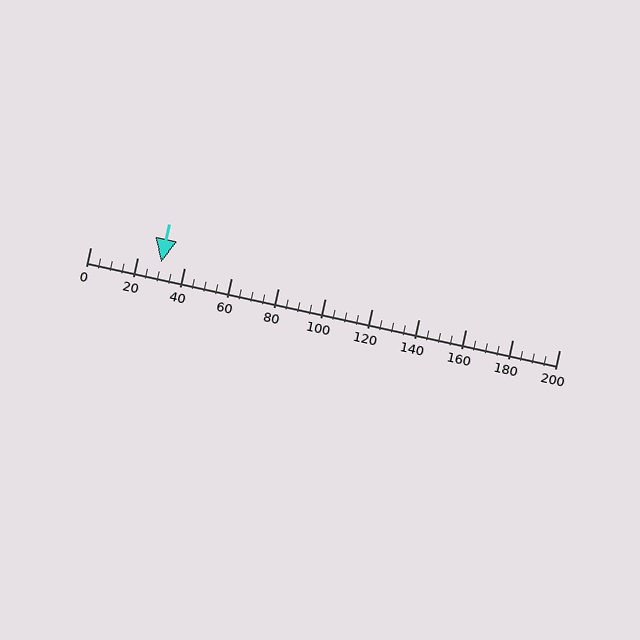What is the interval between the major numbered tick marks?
The major tick marks are spaced 20 units apart.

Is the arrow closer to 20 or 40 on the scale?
The arrow is closer to 40.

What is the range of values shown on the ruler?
The ruler shows values from 0 to 200.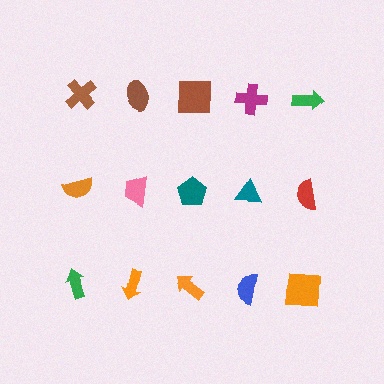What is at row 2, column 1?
An orange semicircle.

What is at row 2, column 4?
A teal triangle.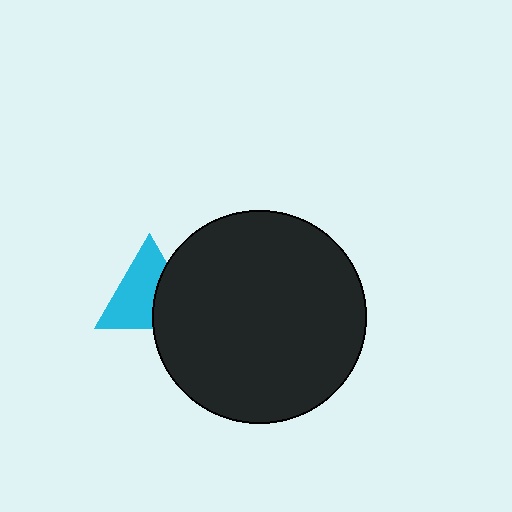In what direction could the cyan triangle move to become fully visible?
The cyan triangle could move left. That would shift it out from behind the black circle entirely.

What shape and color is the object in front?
The object in front is a black circle.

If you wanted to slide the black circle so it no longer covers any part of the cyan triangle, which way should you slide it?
Slide it right — that is the most direct way to separate the two shapes.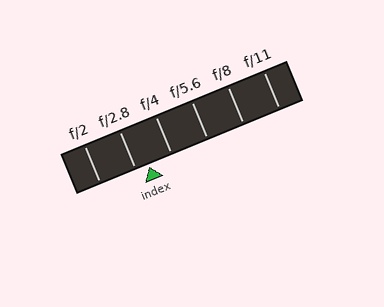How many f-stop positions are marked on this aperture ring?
There are 6 f-stop positions marked.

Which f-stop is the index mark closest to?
The index mark is closest to f/2.8.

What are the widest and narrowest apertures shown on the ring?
The widest aperture shown is f/2 and the narrowest is f/11.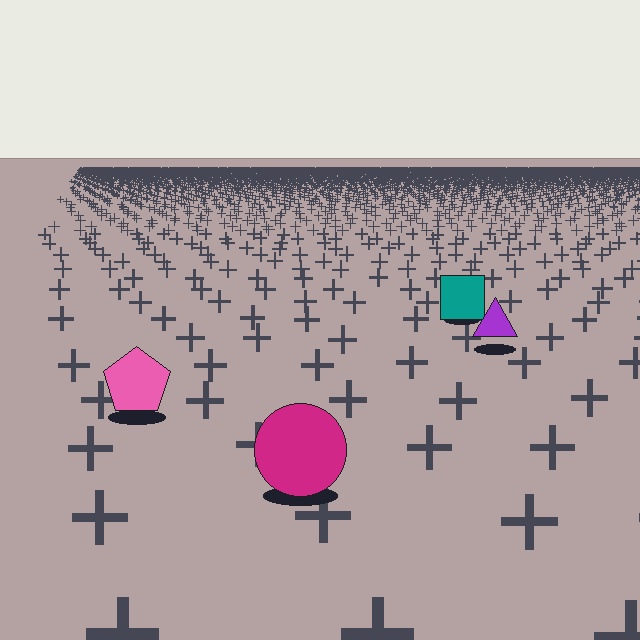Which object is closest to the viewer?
The magenta circle is closest. The texture marks near it are larger and more spread out.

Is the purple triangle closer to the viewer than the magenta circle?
No. The magenta circle is closer — you can tell from the texture gradient: the ground texture is coarser near it.